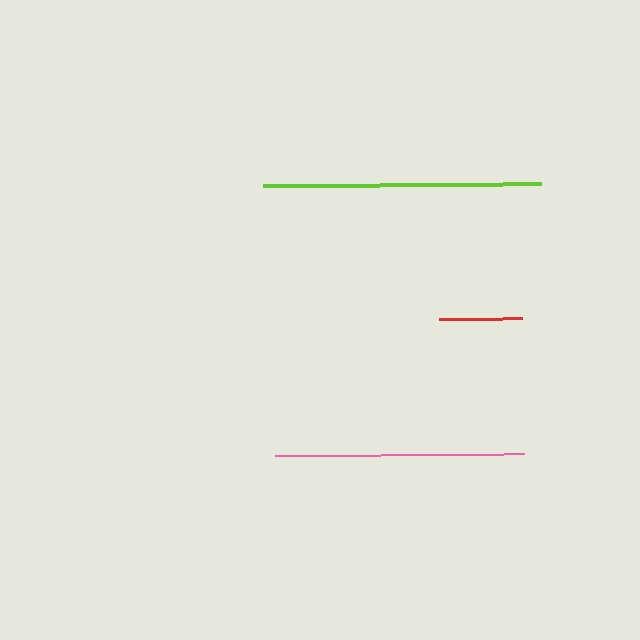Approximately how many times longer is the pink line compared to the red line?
The pink line is approximately 3.0 times the length of the red line.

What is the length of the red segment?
The red segment is approximately 82 pixels long.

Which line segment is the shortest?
The red line is the shortest at approximately 82 pixels.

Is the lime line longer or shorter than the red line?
The lime line is longer than the red line.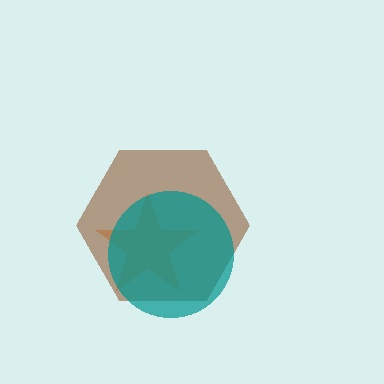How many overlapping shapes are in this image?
There are 3 overlapping shapes in the image.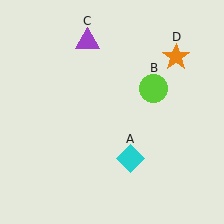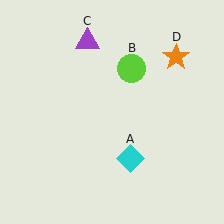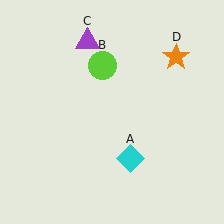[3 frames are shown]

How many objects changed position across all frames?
1 object changed position: lime circle (object B).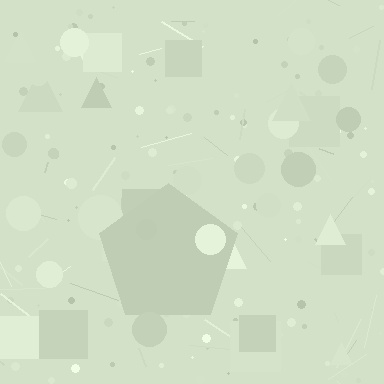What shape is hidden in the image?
A pentagon is hidden in the image.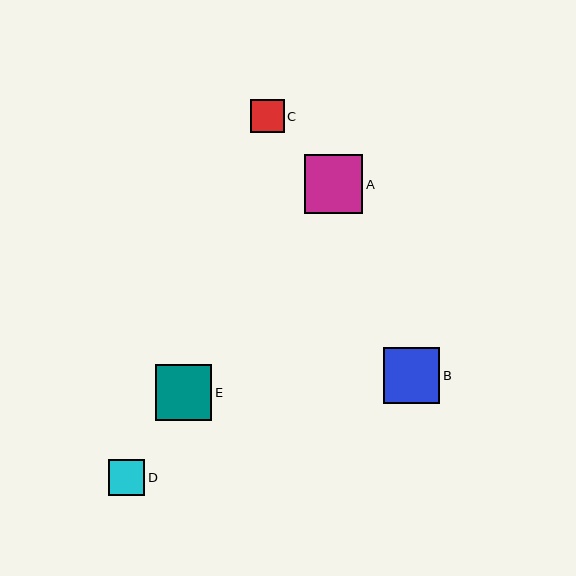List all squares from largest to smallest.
From largest to smallest: A, E, B, D, C.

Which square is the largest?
Square A is the largest with a size of approximately 59 pixels.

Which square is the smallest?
Square C is the smallest with a size of approximately 33 pixels.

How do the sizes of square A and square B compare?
Square A and square B are approximately the same size.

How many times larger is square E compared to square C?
Square E is approximately 1.7 times the size of square C.